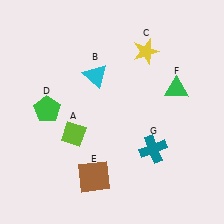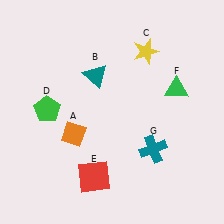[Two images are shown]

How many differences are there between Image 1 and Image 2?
There are 3 differences between the two images.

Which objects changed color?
A changed from lime to orange. B changed from cyan to teal. E changed from brown to red.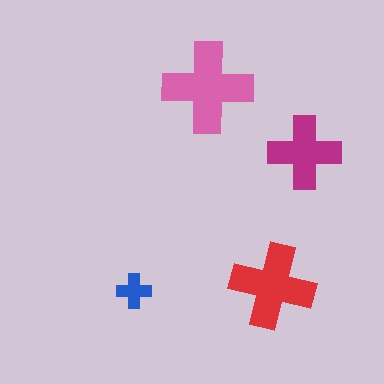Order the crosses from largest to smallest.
the pink one, the red one, the magenta one, the blue one.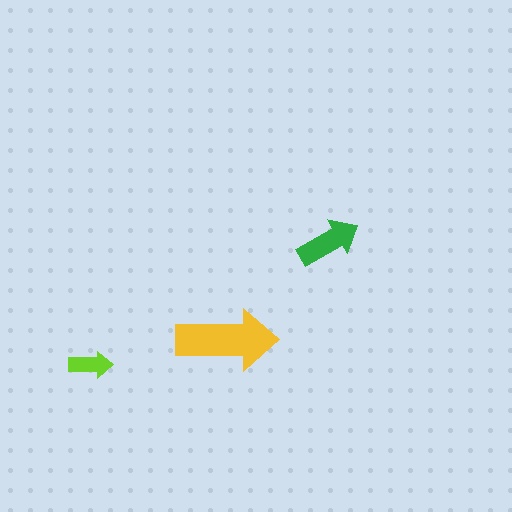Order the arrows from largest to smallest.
the yellow one, the green one, the lime one.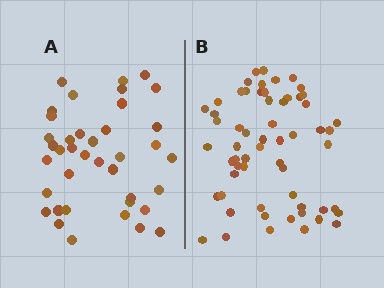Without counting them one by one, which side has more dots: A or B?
Region B (the right region) has more dots.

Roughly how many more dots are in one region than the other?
Region B has approximately 20 more dots than region A.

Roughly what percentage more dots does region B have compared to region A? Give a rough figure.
About 55% more.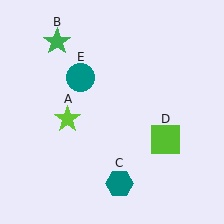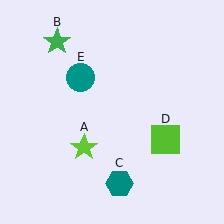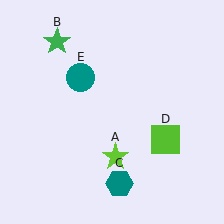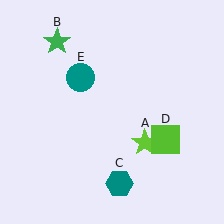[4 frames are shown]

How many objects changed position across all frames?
1 object changed position: lime star (object A).